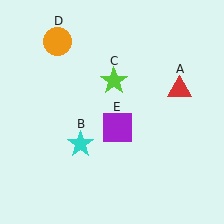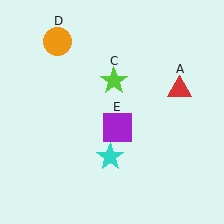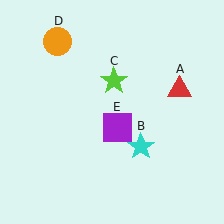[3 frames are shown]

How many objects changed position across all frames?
1 object changed position: cyan star (object B).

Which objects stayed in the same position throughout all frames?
Red triangle (object A) and lime star (object C) and orange circle (object D) and purple square (object E) remained stationary.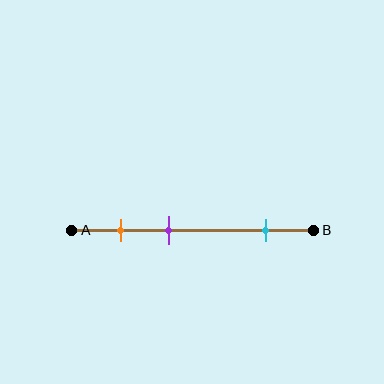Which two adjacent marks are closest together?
The orange and purple marks are the closest adjacent pair.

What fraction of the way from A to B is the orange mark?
The orange mark is approximately 20% (0.2) of the way from A to B.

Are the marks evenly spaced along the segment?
No, the marks are not evenly spaced.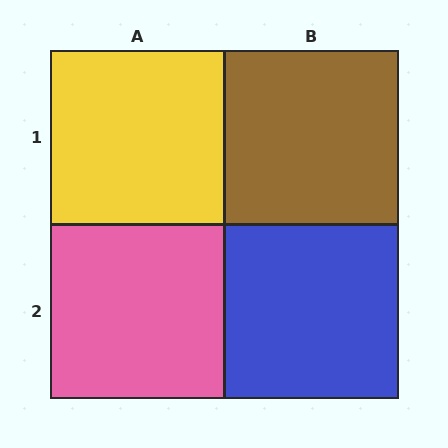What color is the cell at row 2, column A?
Pink.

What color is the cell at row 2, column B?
Blue.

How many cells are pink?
1 cell is pink.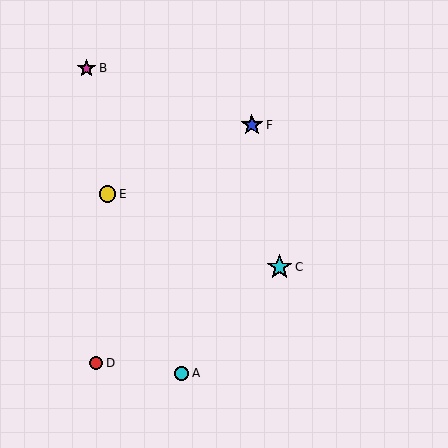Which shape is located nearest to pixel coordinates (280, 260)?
The cyan star (labeled C) at (280, 267) is nearest to that location.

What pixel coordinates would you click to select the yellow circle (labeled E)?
Click at (108, 194) to select the yellow circle E.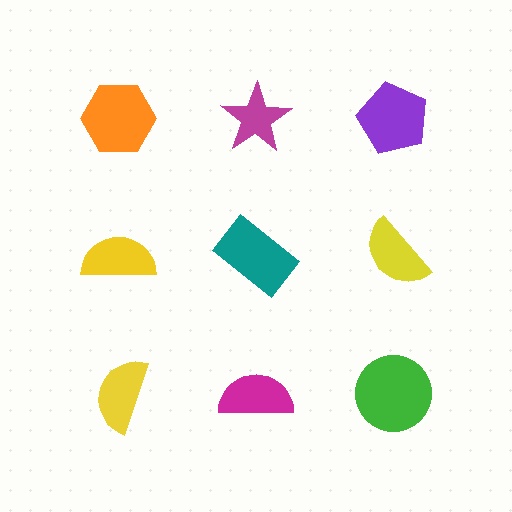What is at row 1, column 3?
A purple pentagon.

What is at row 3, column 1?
A yellow semicircle.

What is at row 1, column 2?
A magenta star.